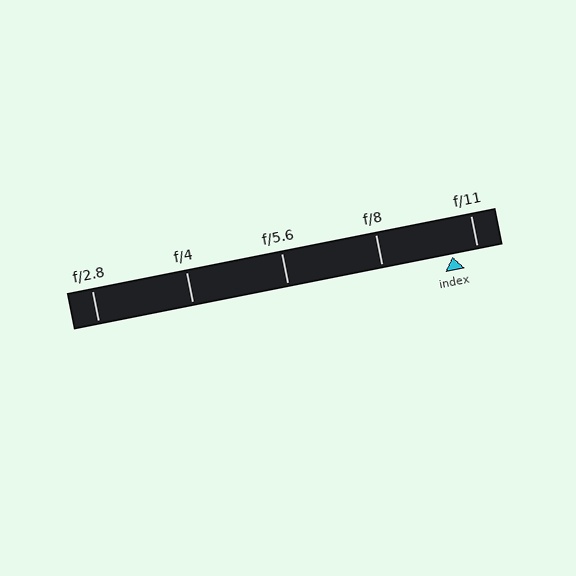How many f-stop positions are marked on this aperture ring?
There are 5 f-stop positions marked.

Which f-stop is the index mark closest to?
The index mark is closest to f/11.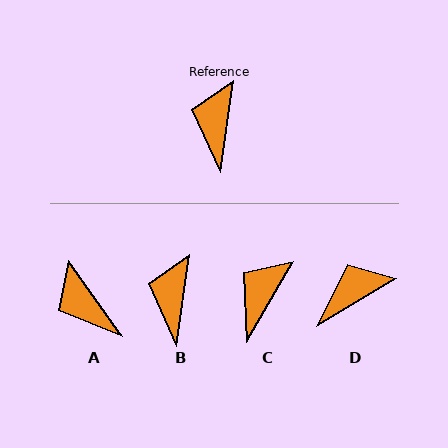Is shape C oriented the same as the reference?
No, it is off by about 22 degrees.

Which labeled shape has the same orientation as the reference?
B.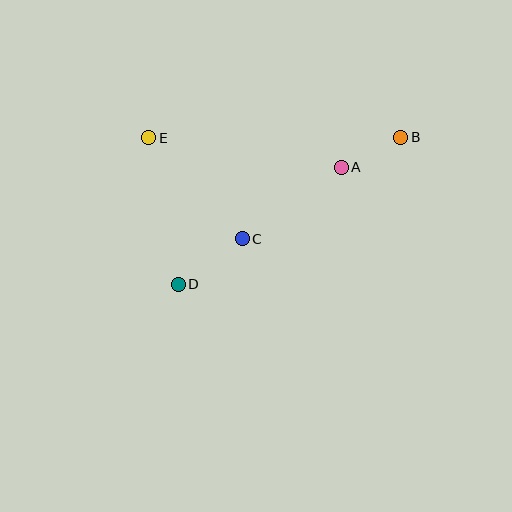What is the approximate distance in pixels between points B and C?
The distance between B and C is approximately 188 pixels.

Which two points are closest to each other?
Points A and B are closest to each other.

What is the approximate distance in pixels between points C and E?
The distance between C and E is approximately 138 pixels.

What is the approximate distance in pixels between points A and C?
The distance between A and C is approximately 122 pixels.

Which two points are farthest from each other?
Points B and D are farthest from each other.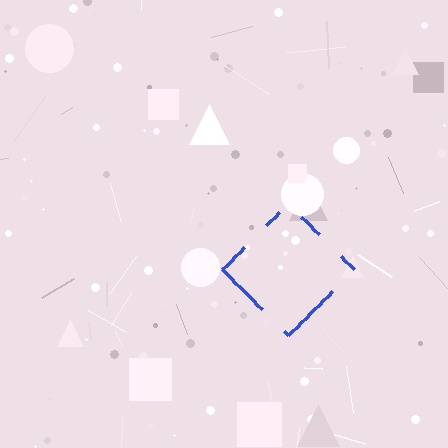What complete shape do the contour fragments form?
The contour fragments form a diamond.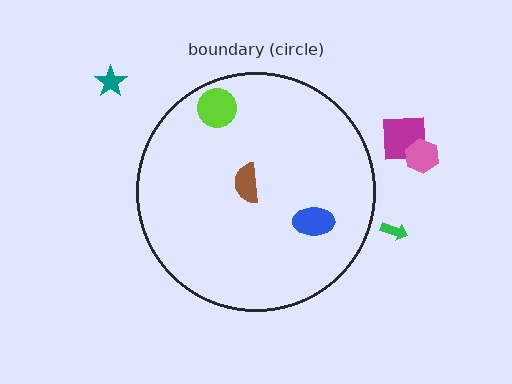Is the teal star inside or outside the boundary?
Outside.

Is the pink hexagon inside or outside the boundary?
Outside.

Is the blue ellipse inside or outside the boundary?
Inside.